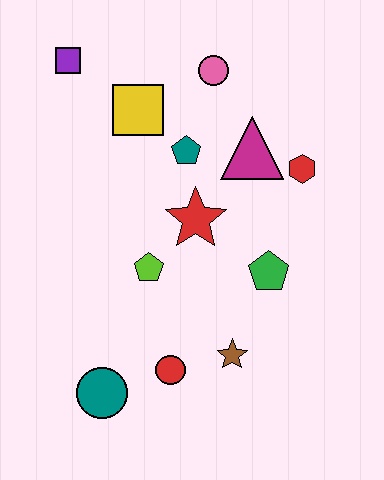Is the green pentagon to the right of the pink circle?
Yes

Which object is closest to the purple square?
The yellow square is closest to the purple square.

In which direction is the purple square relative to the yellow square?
The purple square is to the left of the yellow square.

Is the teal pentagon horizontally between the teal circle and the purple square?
No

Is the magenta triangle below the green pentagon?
No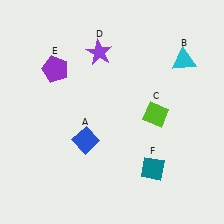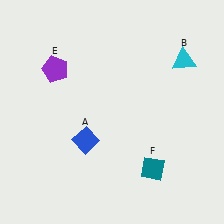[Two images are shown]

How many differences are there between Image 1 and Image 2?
There are 2 differences between the two images.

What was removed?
The lime diamond (C), the purple star (D) were removed in Image 2.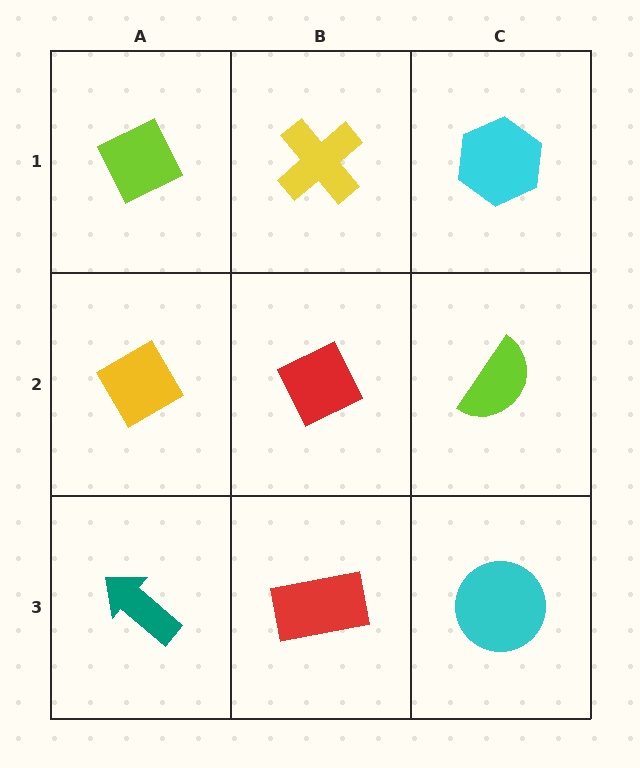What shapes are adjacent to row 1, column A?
A yellow diamond (row 2, column A), a yellow cross (row 1, column B).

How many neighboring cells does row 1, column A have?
2.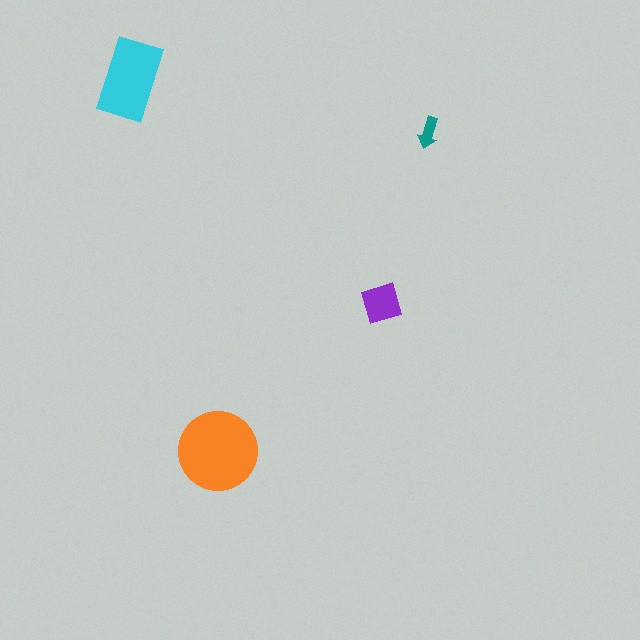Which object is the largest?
The orange circle.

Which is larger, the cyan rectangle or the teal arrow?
The cyan rectangle.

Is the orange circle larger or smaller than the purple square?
Larger.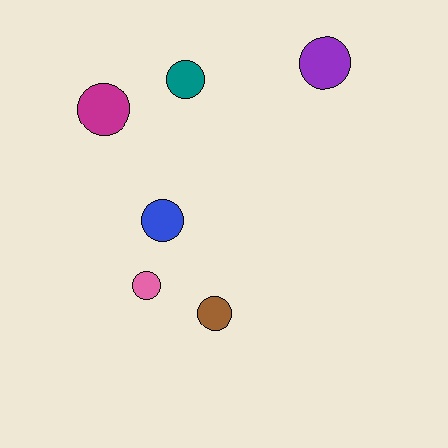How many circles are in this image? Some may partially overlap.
There are 6 circles.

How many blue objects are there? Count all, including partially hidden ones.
There is 1 blue object.